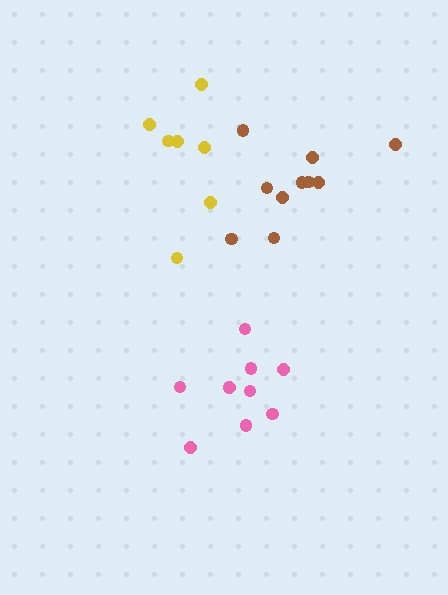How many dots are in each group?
Group 1: 10 dots, Group 2: 10 dots, Group 3: 7 dots (27 total).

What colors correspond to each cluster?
The clusters are colored: pink, brown, yellow.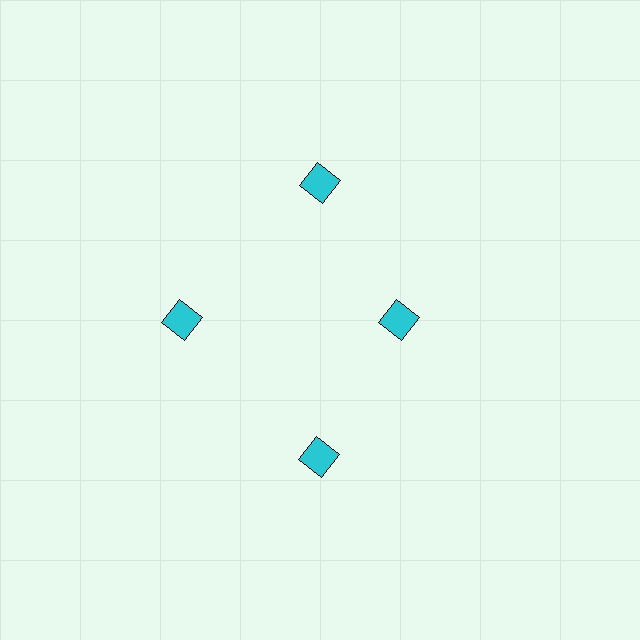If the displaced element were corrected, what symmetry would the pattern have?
It would have 4-fold rotational symmetry — the pattern would map onto itself every 90 degrees.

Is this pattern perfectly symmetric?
No. The 4 cyan diamonds are arranged in a ring, but one element near the 3 o'clock position is pulled inward toward the center, breaking the 4-fold rotational symmetry.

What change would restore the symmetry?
The symmetry would be restored by moving it outward, back onto the ring so that all 4 diamonds sit at equal angles and equal distance from the center.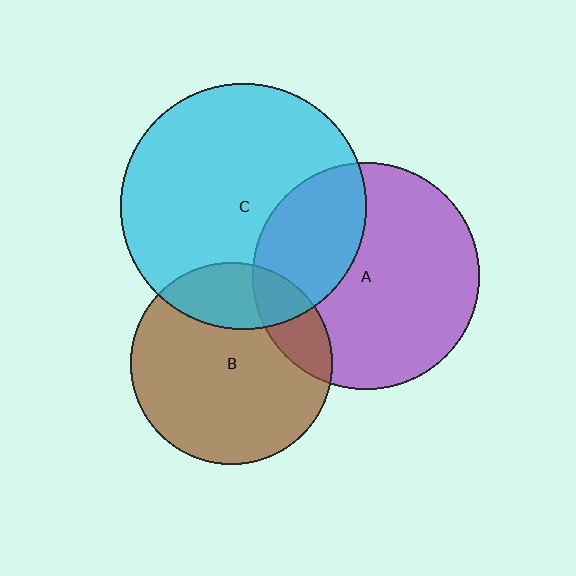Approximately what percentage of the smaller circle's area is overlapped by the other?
Approximately 30%.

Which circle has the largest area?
Circle C (cyan).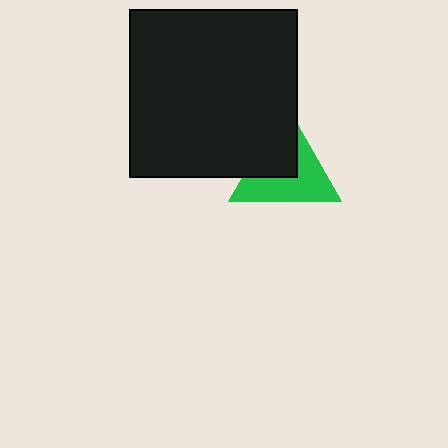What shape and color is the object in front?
The object in front is a black square.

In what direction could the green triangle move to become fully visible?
The green triangle could move toward the lower-right. That would shift it out from behind the black square entirely.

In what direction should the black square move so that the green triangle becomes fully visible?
The black square should move toward the upper-left. That is the shortest direction to clear the overlap and leave the green triangle fully visible.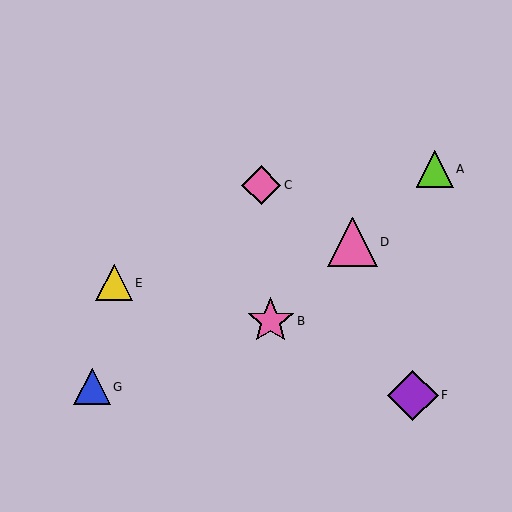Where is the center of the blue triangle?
The center of the blue triangle is at (92, 387).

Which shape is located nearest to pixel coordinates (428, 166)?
The lime triangle (labeled A) at (435, 169) is nearest to that location.